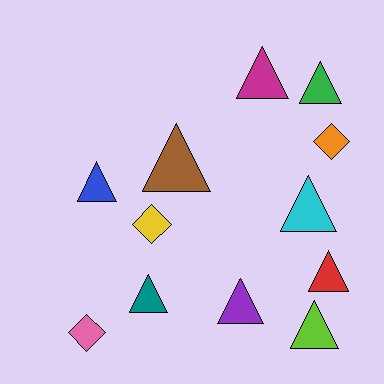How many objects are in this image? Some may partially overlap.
There are 12 objects.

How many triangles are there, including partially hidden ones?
There are 9 triangles.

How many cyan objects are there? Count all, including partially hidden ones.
There is 1 cyan object.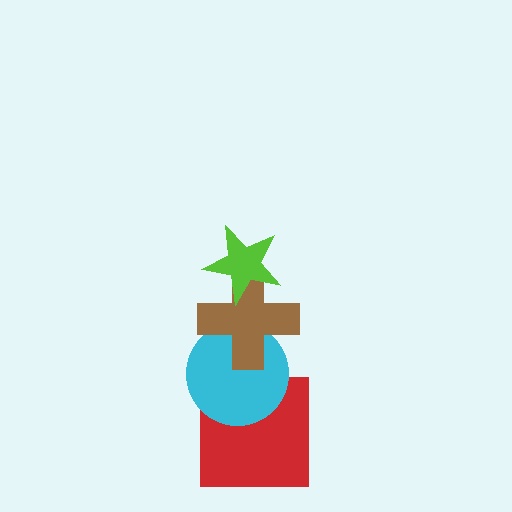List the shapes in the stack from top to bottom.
From top to bottom: the lime star, the brown cross, the cyan circle, the red square.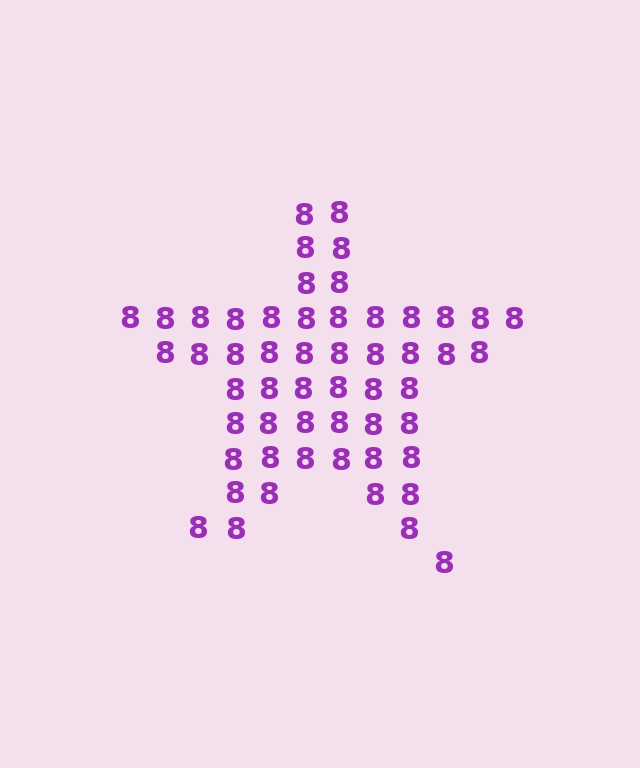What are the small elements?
The small elements are digit 8's.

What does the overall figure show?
The overall figure shows a star.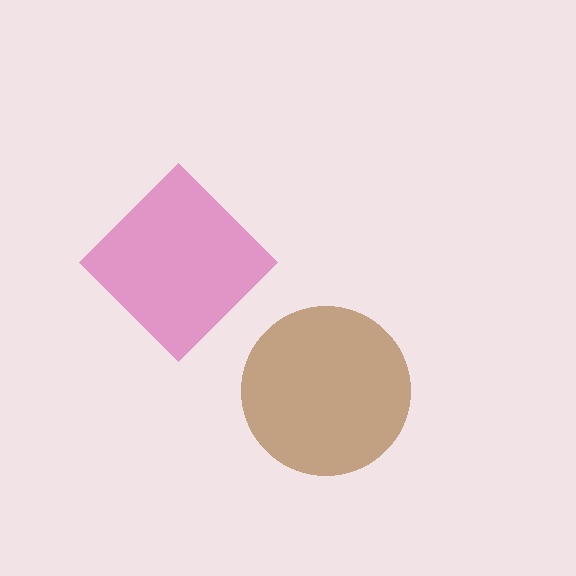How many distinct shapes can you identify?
There are 2 distinct shapes: a brown circle, a magenta diamond.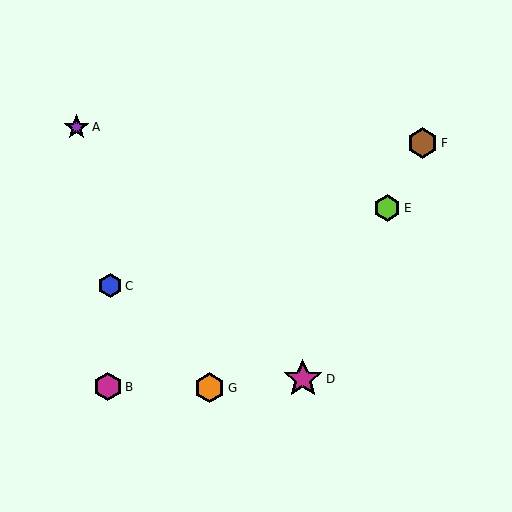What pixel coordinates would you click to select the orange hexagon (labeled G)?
Click at (209, 388) to select the orange hexagon G.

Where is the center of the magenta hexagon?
The center of the magenta hexagon is at (108, 387).